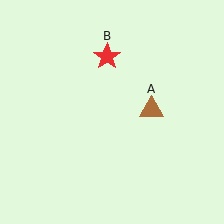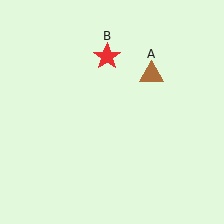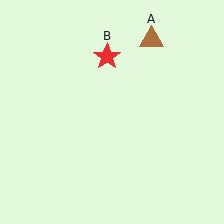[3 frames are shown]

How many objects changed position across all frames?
1 object changed position: brown triangle (object A).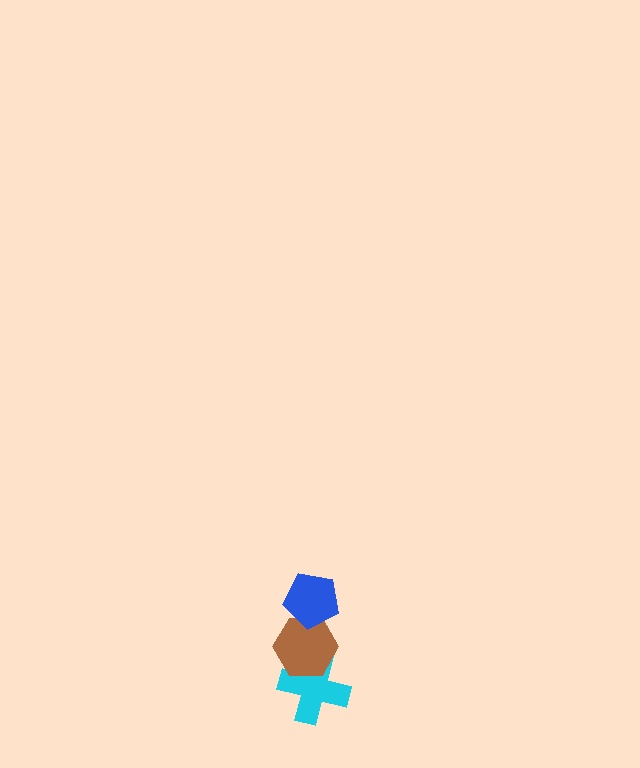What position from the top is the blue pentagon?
The blue pentagon is 1st from the top.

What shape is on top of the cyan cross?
The brown hexagon is on top of the cyan cross.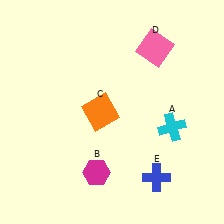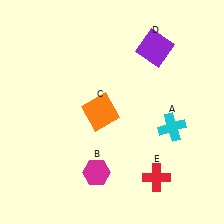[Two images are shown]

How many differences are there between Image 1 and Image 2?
There are 2 differences between the two images.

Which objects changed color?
D changed from pink to purple. E changed from blue to red.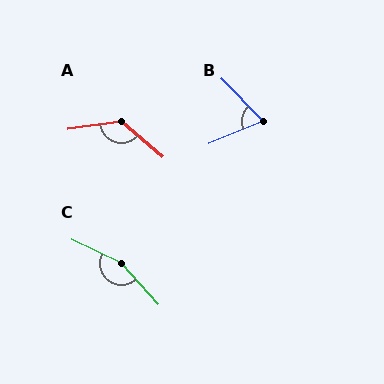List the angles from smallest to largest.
B (68°), A (131°), C (158°).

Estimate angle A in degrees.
Approximately 131 degrees.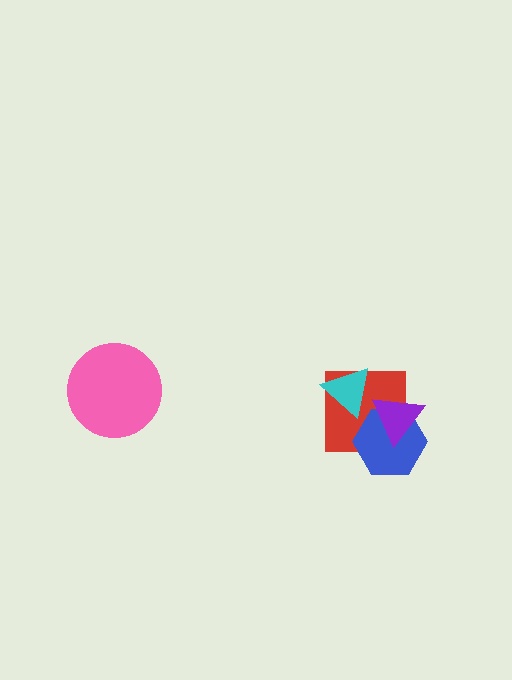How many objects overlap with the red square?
3 objects overlap with the red square.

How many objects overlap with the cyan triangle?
1 object overlaps with the cyan triangle.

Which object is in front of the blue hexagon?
The purple triangle is in front of the blue hexagon.